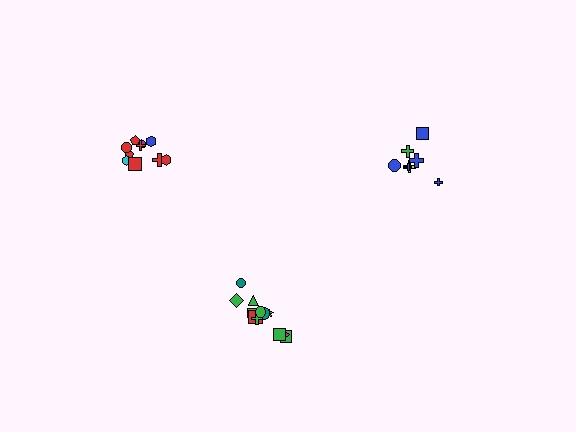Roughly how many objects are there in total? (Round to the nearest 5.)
Roughly 30 objects in total.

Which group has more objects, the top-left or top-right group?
The top-left group.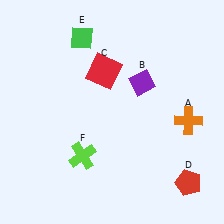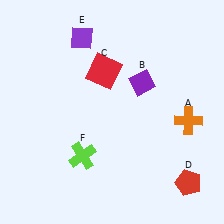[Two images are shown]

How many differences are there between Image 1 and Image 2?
There is 1 difference between the two images.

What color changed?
The diamond (E) changed from green in Image 1 to purple in Image 2.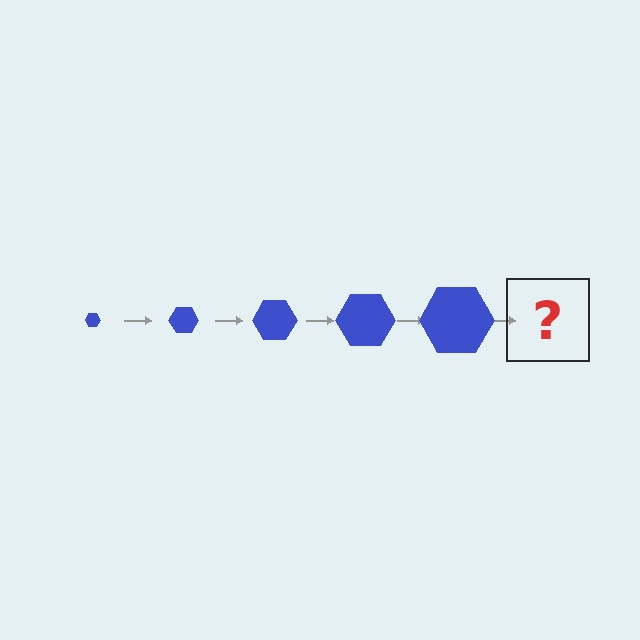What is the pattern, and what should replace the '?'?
The pattern is that the hexagon gets progressively larger each step. The '?' should be a blue hexagon, larger than the previous one.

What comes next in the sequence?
The next element should be a blue hexagon, larger than the previous one.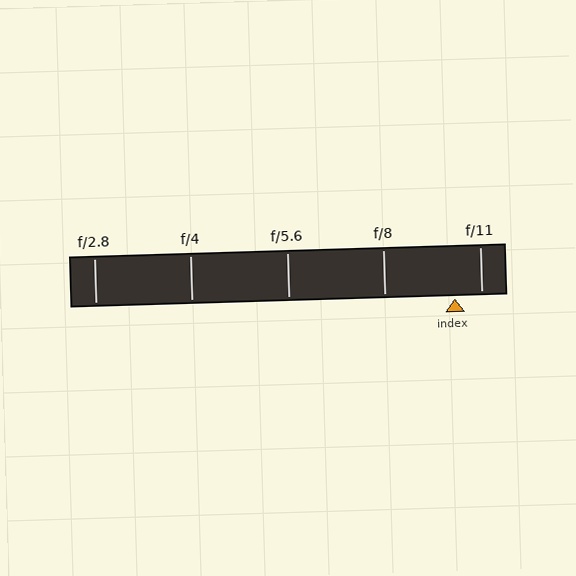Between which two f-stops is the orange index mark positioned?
The index mark is between f/8 and f/11.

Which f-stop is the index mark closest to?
The index mark is closest to f/11.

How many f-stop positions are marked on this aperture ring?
There are 5 f-stop positions marked.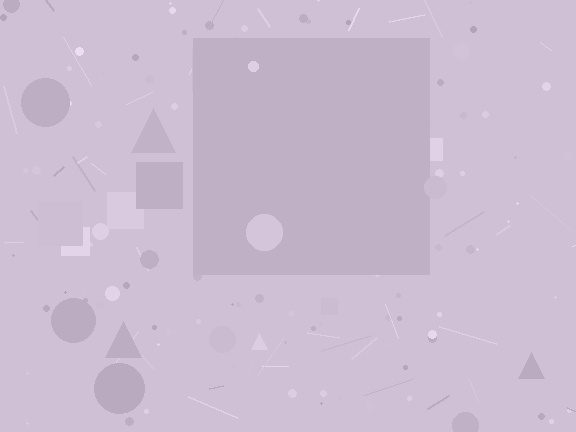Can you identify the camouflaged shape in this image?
The camouflaged shape is a square.